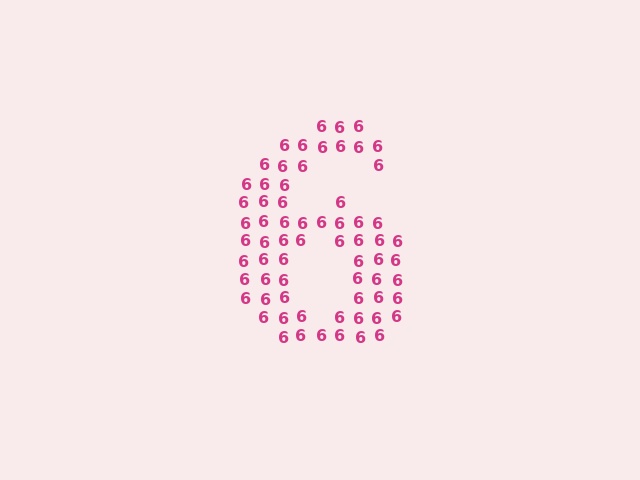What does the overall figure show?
The overall figure shows the digit 6.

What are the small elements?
The small elements are digit 6's.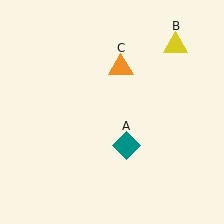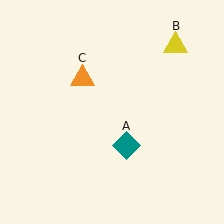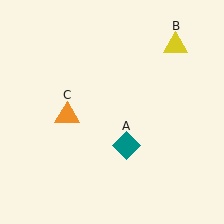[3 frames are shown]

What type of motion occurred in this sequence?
The orange triangle (object C) rotated counterclockwise around the center of the scene.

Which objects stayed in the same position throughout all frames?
Teal diamond (object A) and yellow triangle (object B) remained stationary.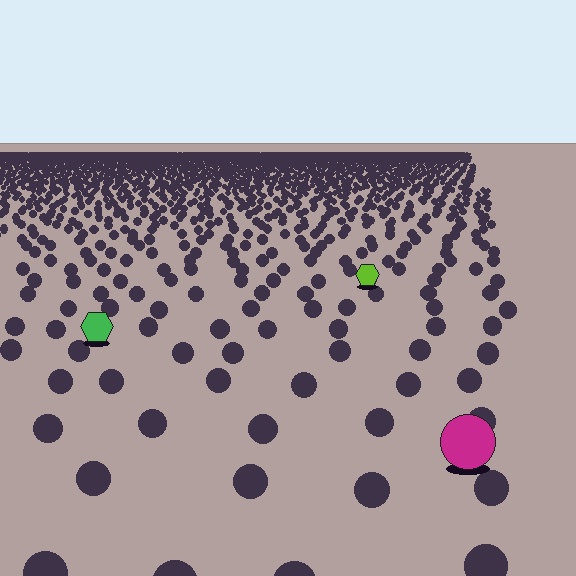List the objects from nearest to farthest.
From nearest to farthest: the magenta circle, the green hexagon, the lime hexagon.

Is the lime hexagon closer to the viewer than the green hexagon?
No. The green hexagon is closer — you can tell from the texture gradient: the ground texture is coarser near it.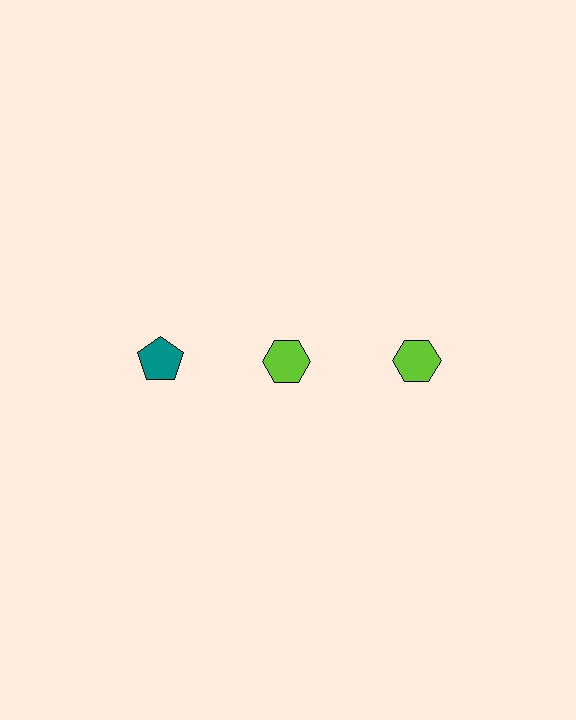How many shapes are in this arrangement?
There are 3 shapes arranged in a grid pattern.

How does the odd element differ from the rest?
It differs in both color (teal instead of lime) and shape (pentagon instead of hexagon).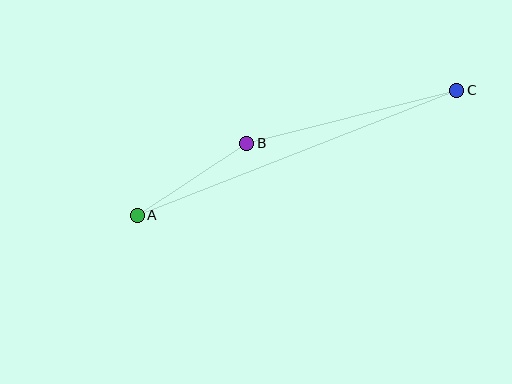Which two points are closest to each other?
Points A and B are closest to each other.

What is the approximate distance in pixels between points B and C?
The distance between B and C is approximately 217 pixels.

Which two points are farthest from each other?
Points A and C are farthest from each other.